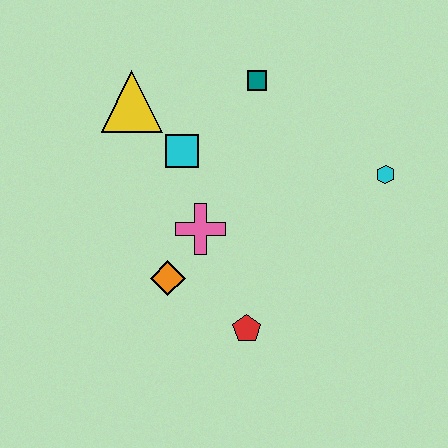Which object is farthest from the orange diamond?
The cyan hexagon is farthest from the orange diamond.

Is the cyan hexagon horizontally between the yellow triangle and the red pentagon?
No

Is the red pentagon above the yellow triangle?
No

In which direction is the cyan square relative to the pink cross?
The cyan square is above the pink cross.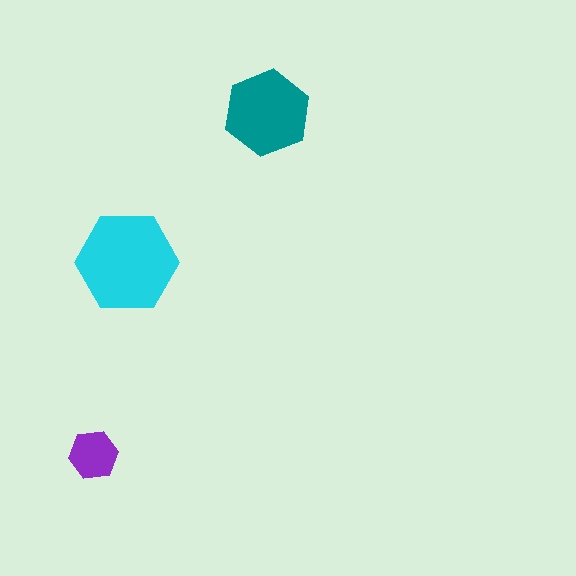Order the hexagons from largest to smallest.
the cyan one, the teal one, the purple one.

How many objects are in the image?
There are 3 objects in the image.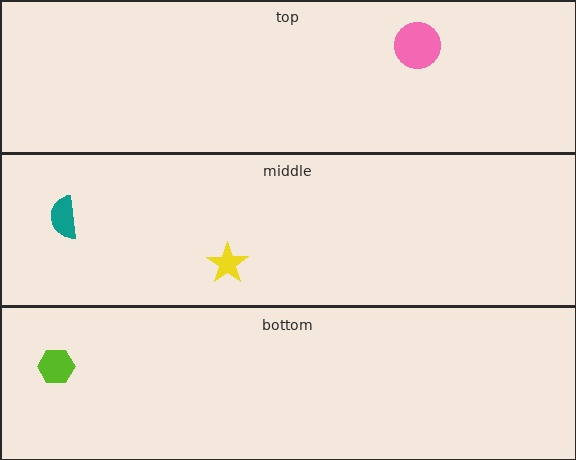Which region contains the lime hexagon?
The bottom region.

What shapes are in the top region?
The pink circle.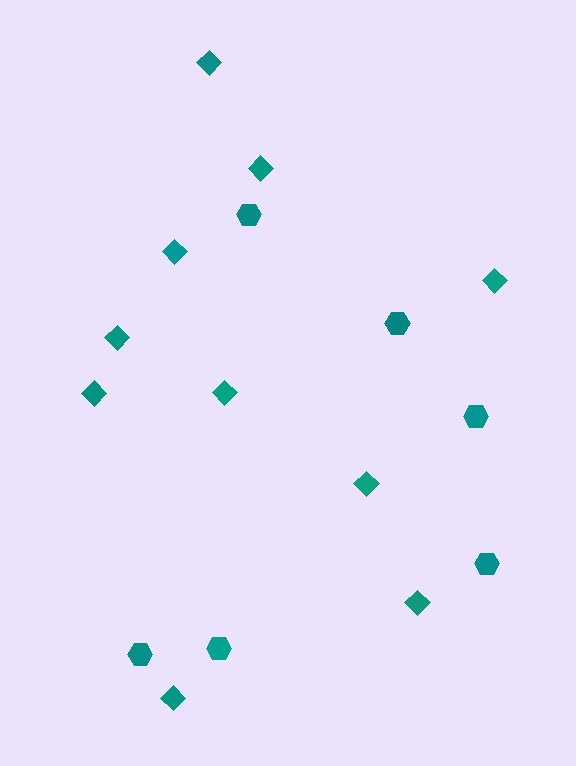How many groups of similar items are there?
There are 2 groups: one group of hexagons (6) and one group of diamonds (10).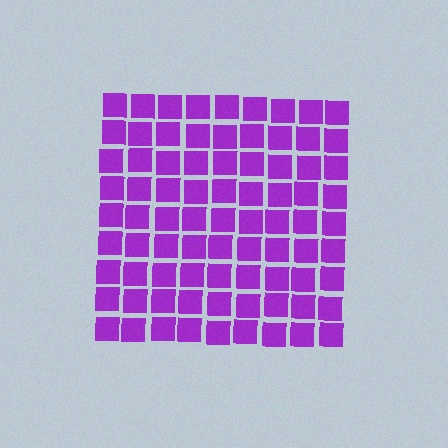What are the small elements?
The small elements are squares.